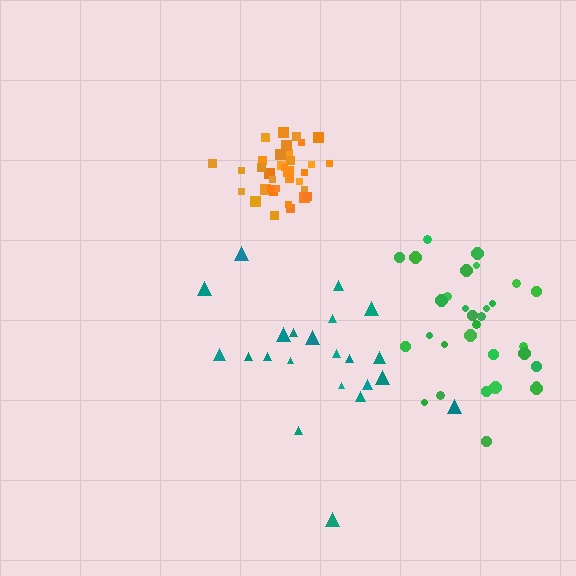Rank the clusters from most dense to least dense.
orange, green, teal.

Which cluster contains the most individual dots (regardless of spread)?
Orange (35).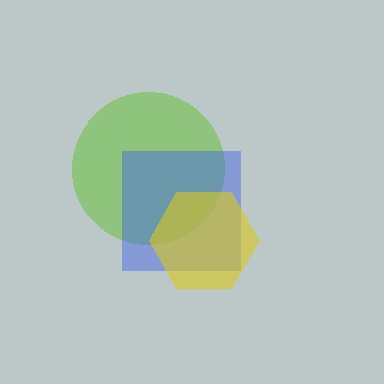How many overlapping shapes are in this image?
There are 3 overlapping shapes in the image.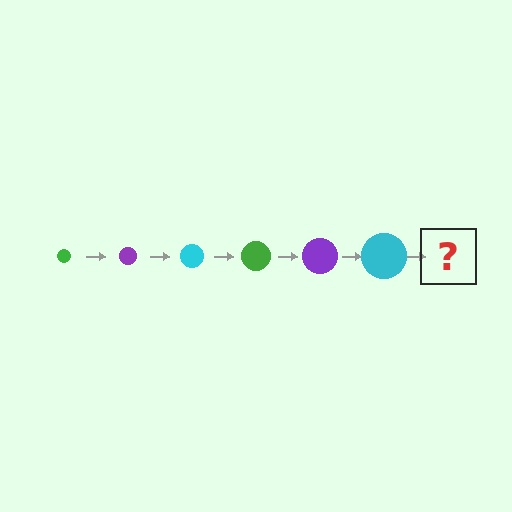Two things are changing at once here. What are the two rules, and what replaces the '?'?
The two rules are that the circle grows larger each step and the color cycles through green, purple, and cyan. The '?' should be a green circle, larger than the previous one.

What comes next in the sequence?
The next element should be a green circle, larger than the previous one.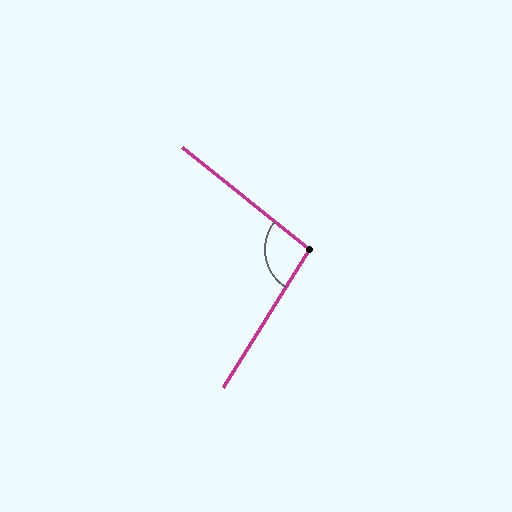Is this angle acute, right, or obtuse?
It is obtuse.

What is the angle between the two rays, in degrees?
Approximately 97 degrees.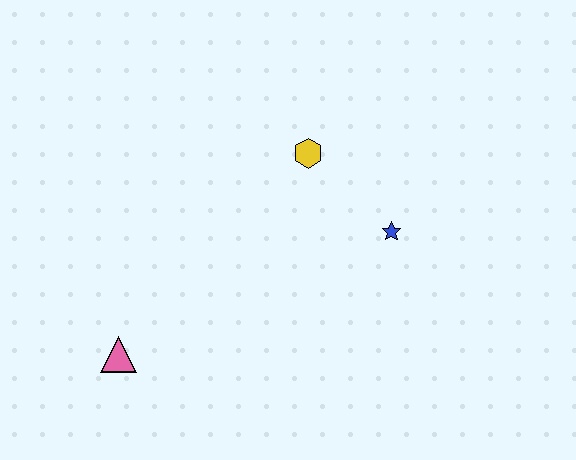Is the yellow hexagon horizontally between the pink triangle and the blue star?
Yes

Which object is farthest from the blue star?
The pink triangle is farthest from the blue star.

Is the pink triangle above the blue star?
No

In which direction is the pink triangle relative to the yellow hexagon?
The pink triangle is below the yellow hexagon.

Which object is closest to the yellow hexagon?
The blue star is closest to the yellow hexagon.